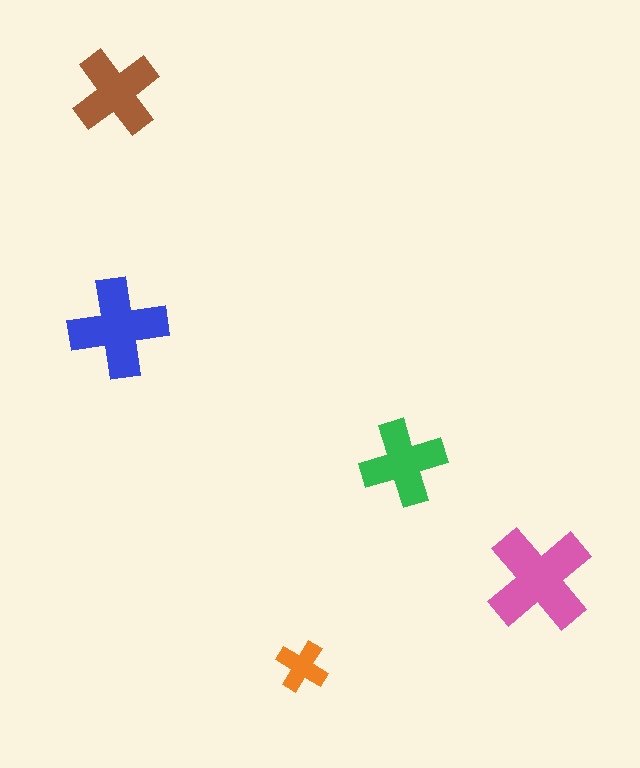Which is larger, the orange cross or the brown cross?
The brown one.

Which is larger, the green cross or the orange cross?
The green one.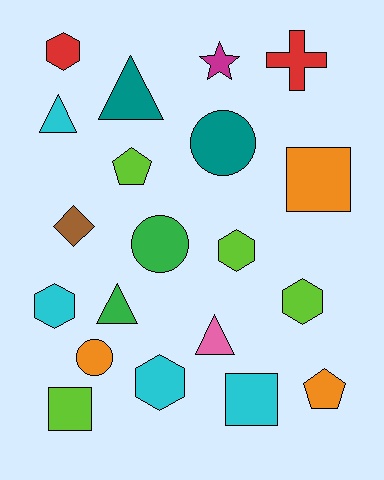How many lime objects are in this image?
There are 4 lime objects.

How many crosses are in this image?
There is 1 cross.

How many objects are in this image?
There are 20 objects.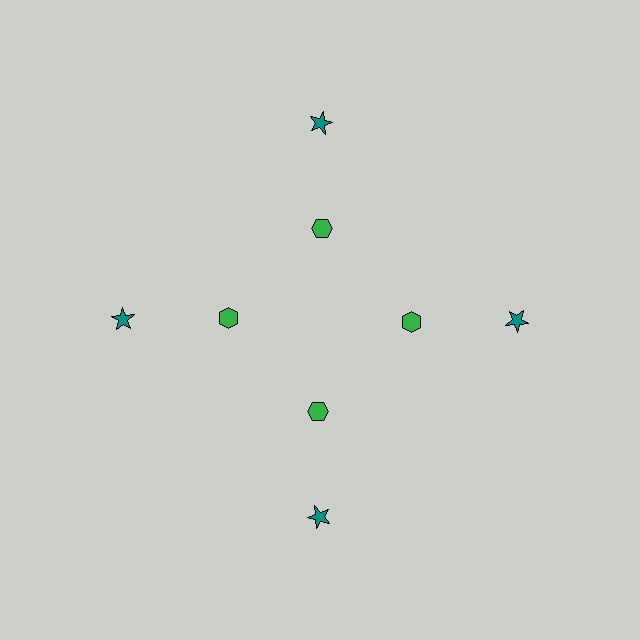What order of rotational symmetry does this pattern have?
This pattern has 4-fold rotational symmetry.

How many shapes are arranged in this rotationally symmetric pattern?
There are 8 shapes, arranged in 4 groups of 2.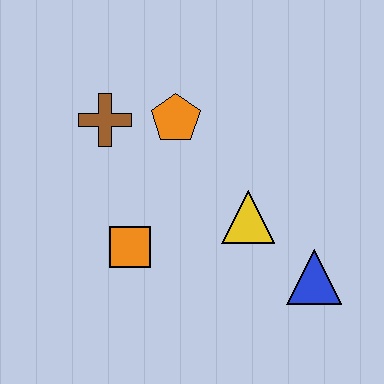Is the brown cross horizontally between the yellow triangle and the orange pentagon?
No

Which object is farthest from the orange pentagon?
The blue triangle is farthest from the orange pentagon.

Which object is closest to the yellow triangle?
The blue triangle is closest to the yellow triangle.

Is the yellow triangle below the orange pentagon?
Yes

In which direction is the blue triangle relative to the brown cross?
The blue triangle is to the right of the brown cross.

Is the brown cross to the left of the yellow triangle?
Yes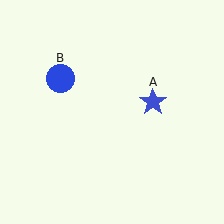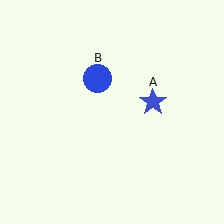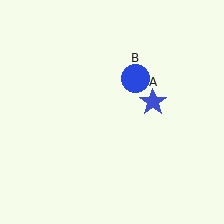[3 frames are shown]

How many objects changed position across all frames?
1 object changed position: blue circle (object B).